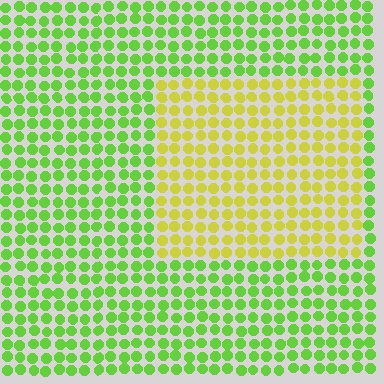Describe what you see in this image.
The image is filled with small lime elements in a uniform arrangement. A rectangle-shaped region is visible where the elements are tinted to a slightly different hue, forming a subtle color boundary.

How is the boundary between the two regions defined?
The boundary is defined purely by a slight shift in hue (about 42 degrees). Spacing, size, and orientation are identical on both sides.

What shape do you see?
I see a rectangle.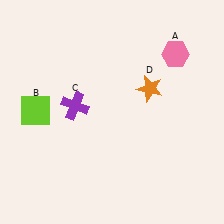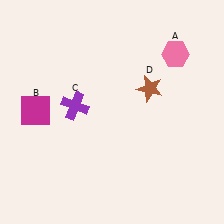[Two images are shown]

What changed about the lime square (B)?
In Image 1, B is lime. In Image 2, it changed to magenta.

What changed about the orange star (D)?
In Image 1, D is orange. In Image 2, it changed to brown.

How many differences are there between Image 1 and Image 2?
There are 2 differences between the two images.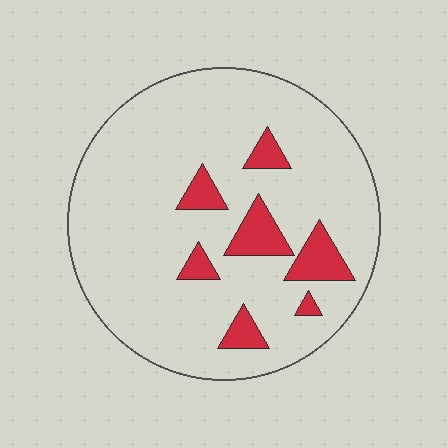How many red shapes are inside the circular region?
7.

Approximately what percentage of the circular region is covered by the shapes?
Approximately 10%.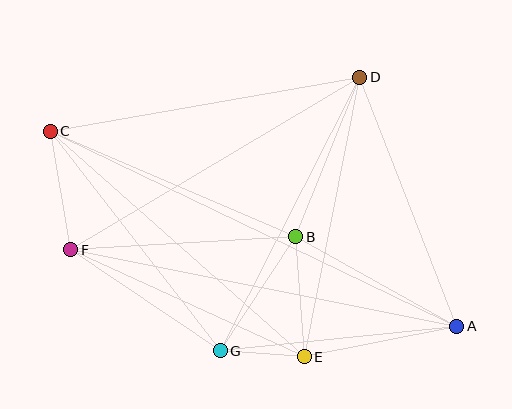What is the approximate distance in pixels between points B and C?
The distance between B and C is approximately 267 pixels.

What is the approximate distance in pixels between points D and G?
The distance between D and G is approximately 307 pixels.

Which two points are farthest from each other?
Points A and C are farthest from each other.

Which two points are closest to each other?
Points E and G are closest to each other.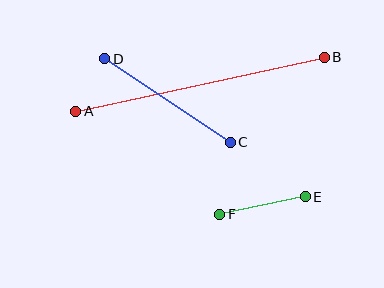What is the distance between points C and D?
The distance is approximately 151 pixels.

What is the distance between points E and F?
The distance is approximately 87 pixels.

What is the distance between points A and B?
The distance is approximately 254 pixels.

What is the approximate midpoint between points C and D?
The midpoint is at approximately (168, 100) pixels.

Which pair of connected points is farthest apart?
Points A and B are farthest apart.